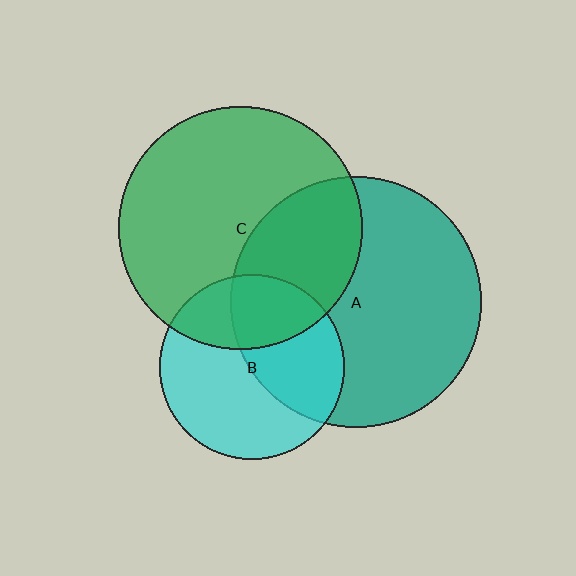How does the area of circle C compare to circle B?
Approximately 1.7 times.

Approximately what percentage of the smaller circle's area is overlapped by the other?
Approximately 45%.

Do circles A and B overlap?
Yes.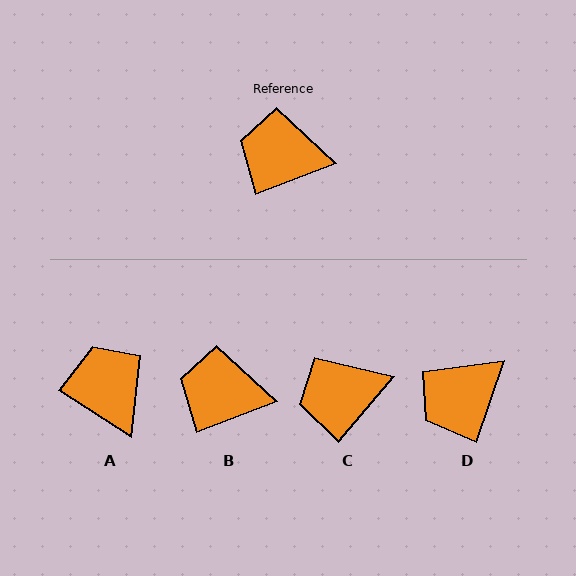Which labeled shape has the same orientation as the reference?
B.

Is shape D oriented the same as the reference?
No, it is off by about 50 degrees.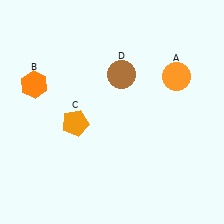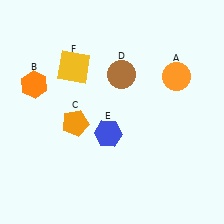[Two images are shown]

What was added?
A blue hexagon (E), a yellow square (F) were added in Image 2.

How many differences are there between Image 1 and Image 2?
There are 2 differences between the two images.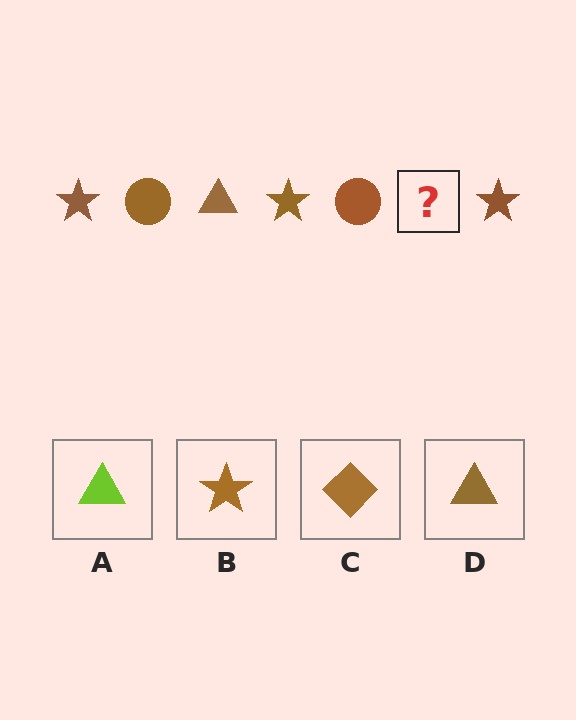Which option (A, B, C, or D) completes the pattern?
D.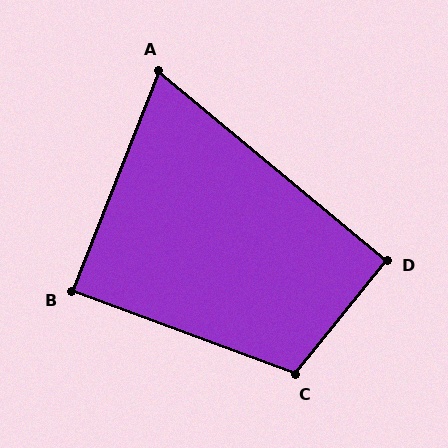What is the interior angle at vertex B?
Approximately 89 degrees (approximately right).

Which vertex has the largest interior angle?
C, at approximately 108 degrees.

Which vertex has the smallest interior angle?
A, at approximately 72 degrees.